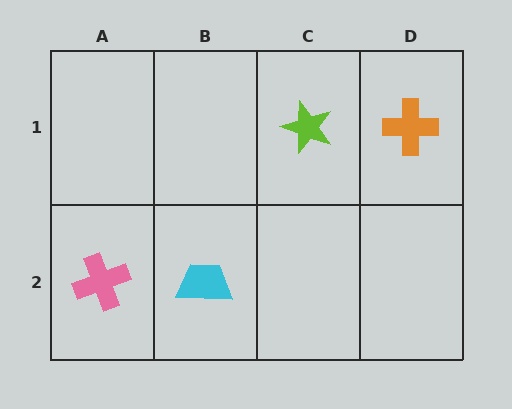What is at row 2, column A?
A pink cross.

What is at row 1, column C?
A lime star.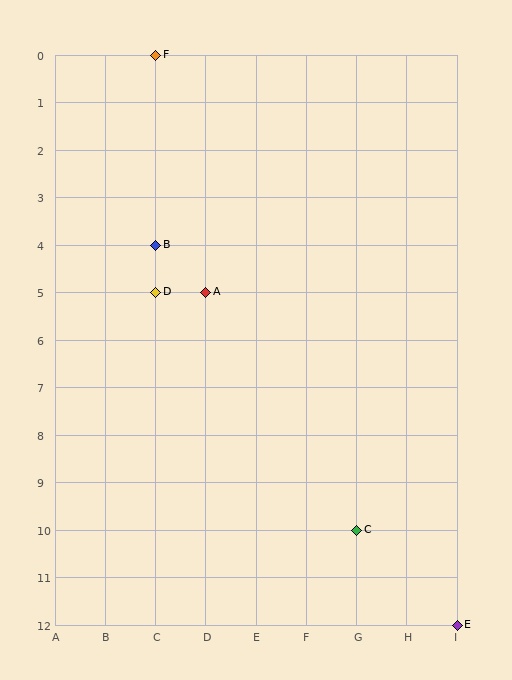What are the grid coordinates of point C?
Point C is at grid coordinates (G, 10).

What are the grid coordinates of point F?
Point F is at grid coordinates (C, 0).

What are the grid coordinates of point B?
Point B is at grid coordinates (C, 4).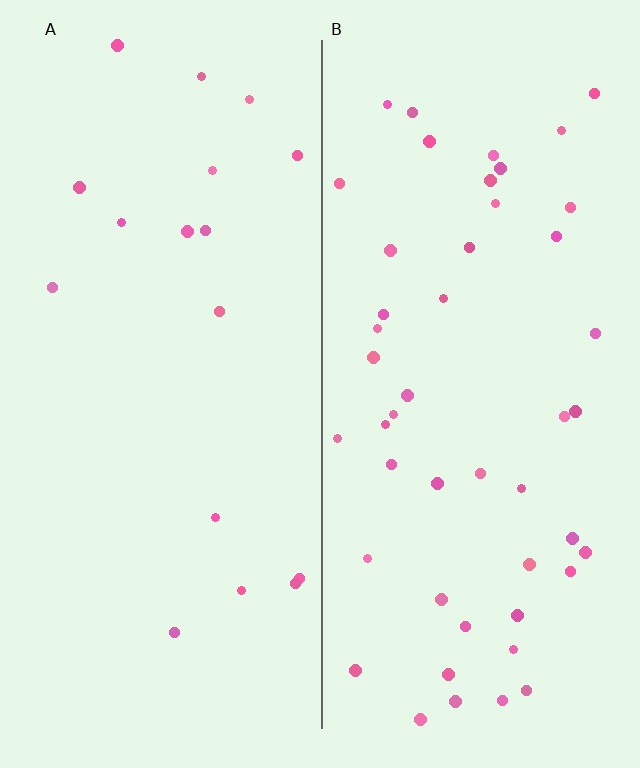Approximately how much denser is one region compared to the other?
Approximately 2.8× — region B over region A.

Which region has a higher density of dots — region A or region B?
B (the right).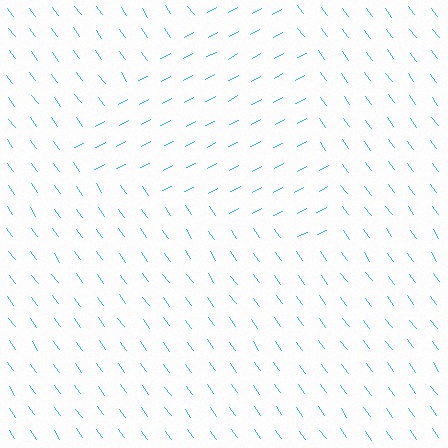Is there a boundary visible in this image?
Yes, there is a texture boundary formed by a change in line orientation.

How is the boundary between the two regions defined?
The boundary is defined purely by a change in line orientation (approximately 82 degrees difference). All lines are the same color and thickness.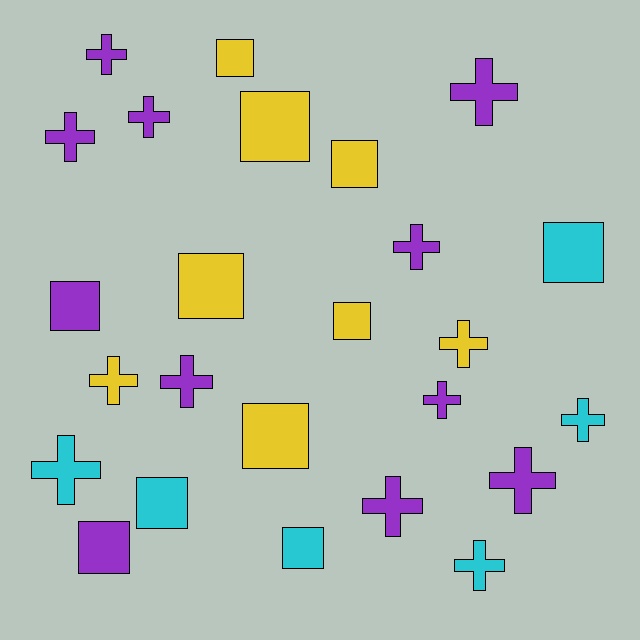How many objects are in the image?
There are 25 objects.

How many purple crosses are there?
There are 9 purple crosses.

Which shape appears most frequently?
Cross, with 14 objects.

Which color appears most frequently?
Purple, with 11 objects.